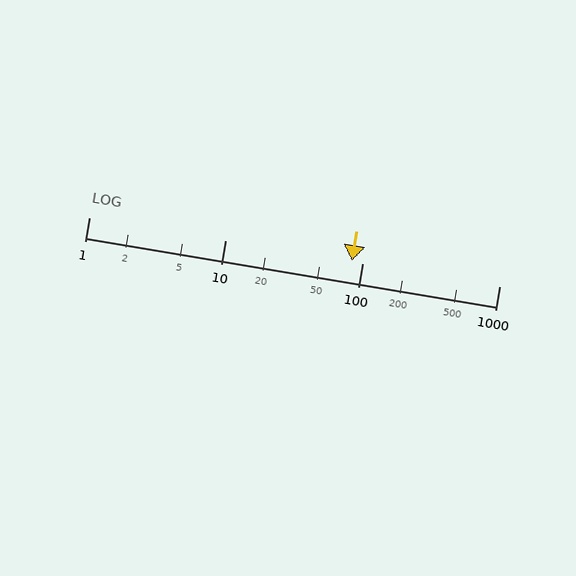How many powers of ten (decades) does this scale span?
The scale spans 3 decades, from 1 to 1000.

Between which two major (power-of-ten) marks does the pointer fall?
The pointer is between 10 and 100.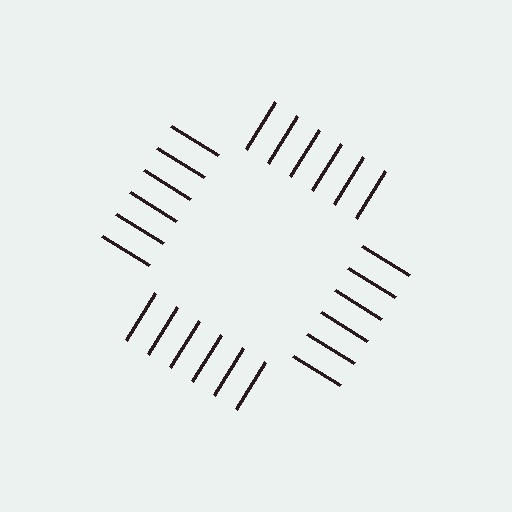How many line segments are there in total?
24 — 6 along each of the 4 edges.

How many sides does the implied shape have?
4 sides — the line-ends trace a square.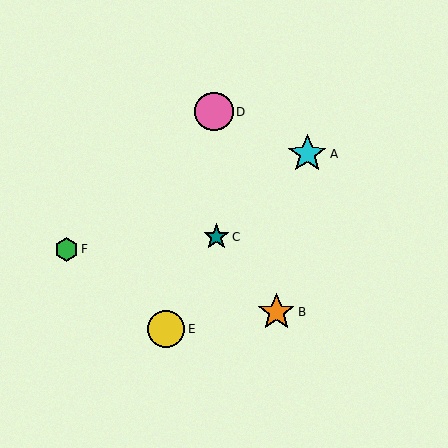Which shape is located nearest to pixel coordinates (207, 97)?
The pink circle (labeled D) at (214, 112) is nearest to that location.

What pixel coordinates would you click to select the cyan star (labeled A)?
Click at (307, 154) to select the cyan star A.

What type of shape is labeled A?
Shape A is a cyan star.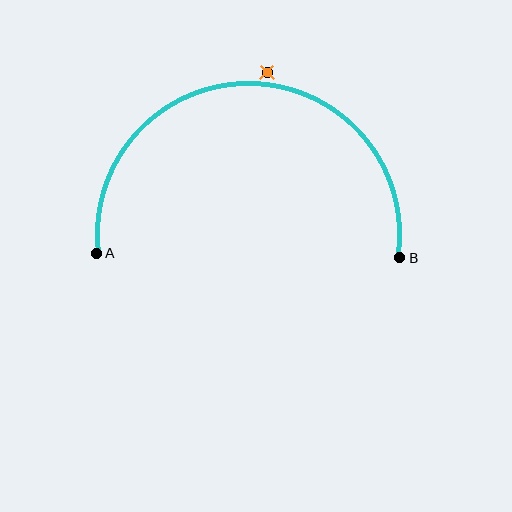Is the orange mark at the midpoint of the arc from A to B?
No — the orange mark does not lie on the arc at all. It sits slightly outside the curve.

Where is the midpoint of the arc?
The arc midpoint is the point on the curve farthest from the straight line joining A and B. It sits above that line.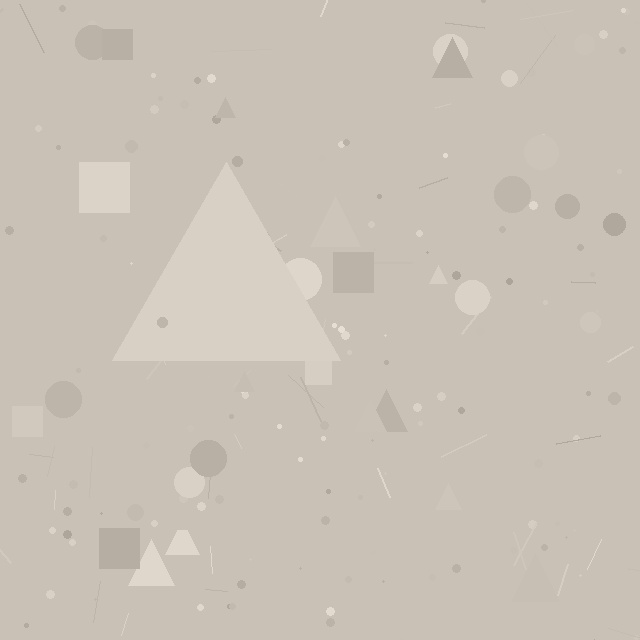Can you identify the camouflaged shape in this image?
The camouflaged shape is a triangle.